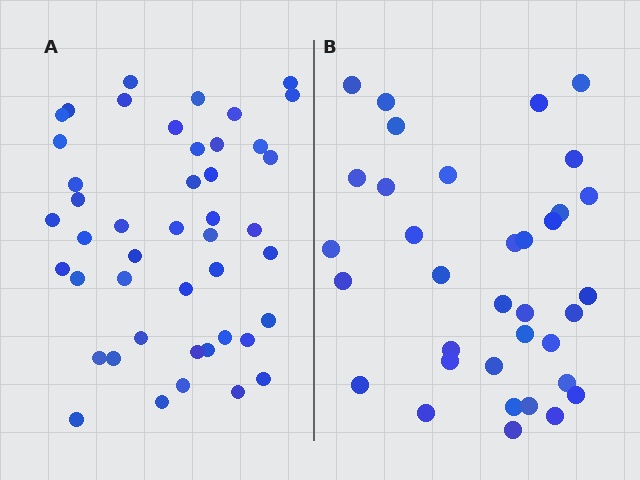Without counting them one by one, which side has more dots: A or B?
Region A (the left region) has more dots.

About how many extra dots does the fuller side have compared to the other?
Region A has roughly 10 or so more dots than region B.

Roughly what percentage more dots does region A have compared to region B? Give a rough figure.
About 30% more.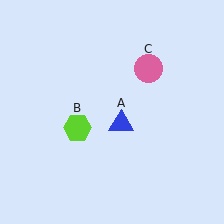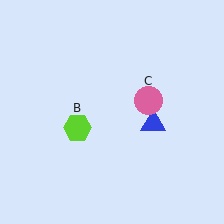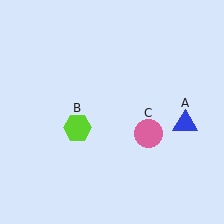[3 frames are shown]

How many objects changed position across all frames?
2 objects changed position: blue triangle (object A), pink circle (object C).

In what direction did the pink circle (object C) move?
The pink circle (object C) moved down.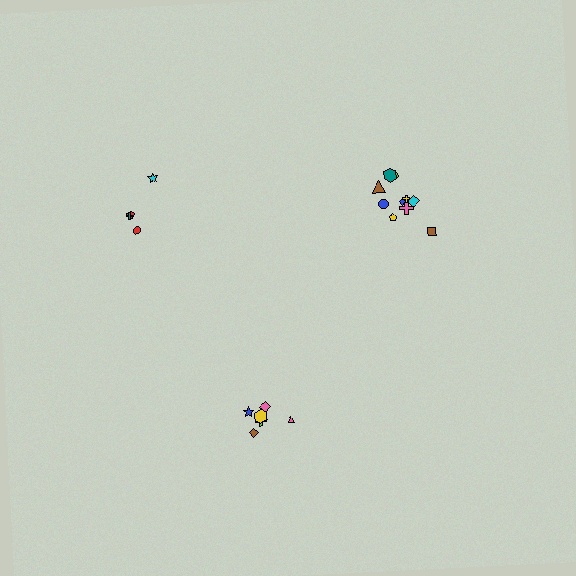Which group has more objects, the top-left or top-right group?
The top-right group.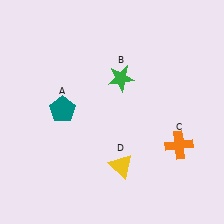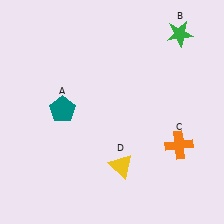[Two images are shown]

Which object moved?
The green star (B) moved right.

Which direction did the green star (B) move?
The green star (B) moved right.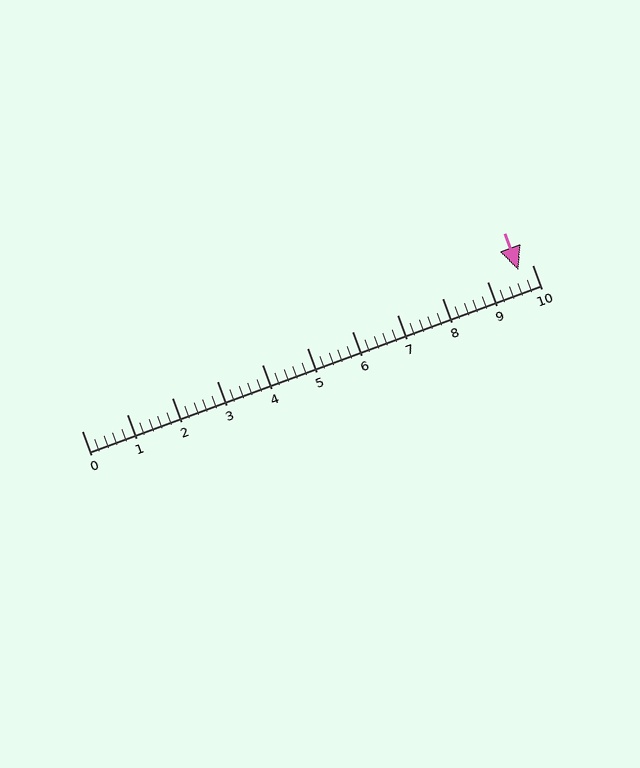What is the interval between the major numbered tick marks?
The major tick marks are spaced 1 units apart.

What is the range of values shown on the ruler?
The ruler shows values from 0 to 10.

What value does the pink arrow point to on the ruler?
The pink arrow points to approximately 9.7.